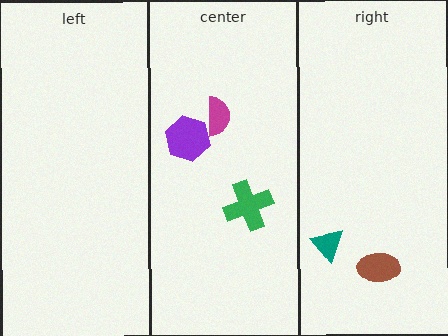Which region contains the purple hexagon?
The center region.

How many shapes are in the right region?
2.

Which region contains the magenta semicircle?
The center region.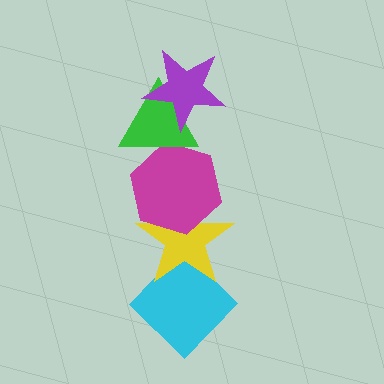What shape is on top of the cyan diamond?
The yellow star is on top of the cyan diamond.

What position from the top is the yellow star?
The yellow star is 4th from the top.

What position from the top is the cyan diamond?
The cyan diamond is 5th from the top.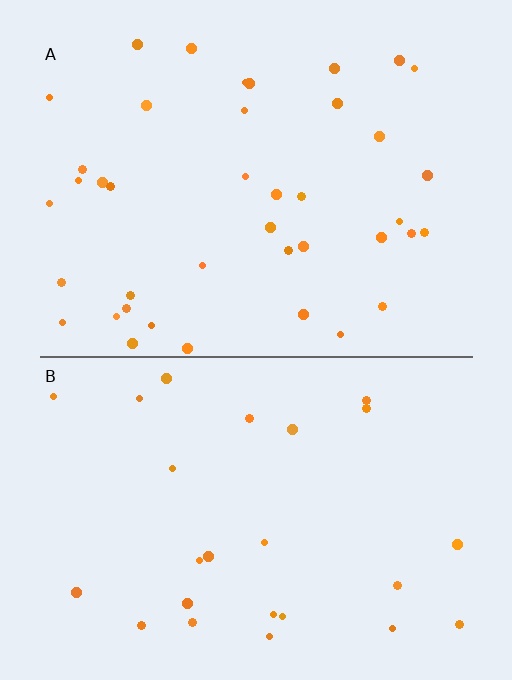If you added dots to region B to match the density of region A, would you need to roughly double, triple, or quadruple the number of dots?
Approximately double.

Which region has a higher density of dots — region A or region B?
A (the top).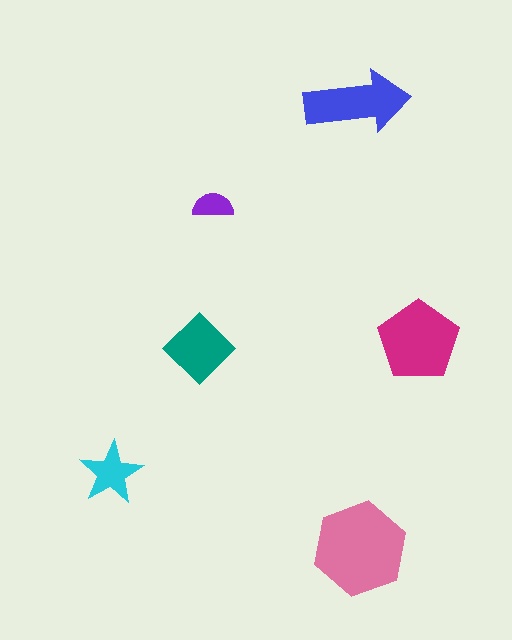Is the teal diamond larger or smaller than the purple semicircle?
Larger.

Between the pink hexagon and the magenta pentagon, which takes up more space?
The pink hexagon.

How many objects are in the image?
There are 6 objects in the image.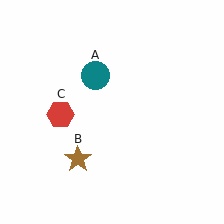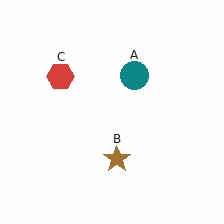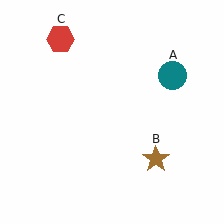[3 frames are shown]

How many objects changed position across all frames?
3 objects changed position: teal circle (object A), brown star (object B), red hexagon (object C).